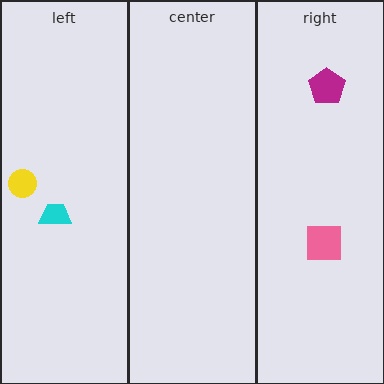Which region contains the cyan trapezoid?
The left region.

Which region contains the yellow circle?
The left region.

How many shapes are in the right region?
2.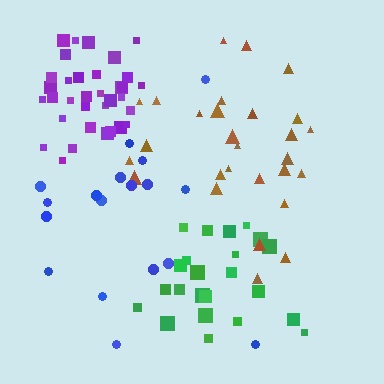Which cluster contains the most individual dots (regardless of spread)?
Purple (34).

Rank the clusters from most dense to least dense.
purple, green, brown, blue.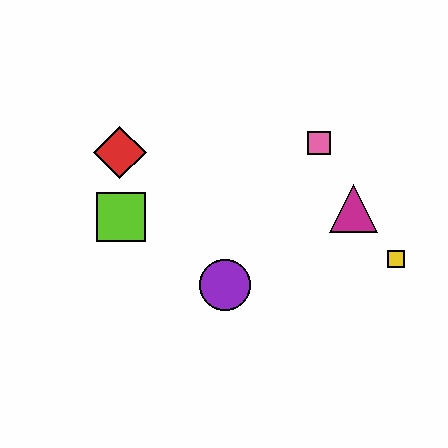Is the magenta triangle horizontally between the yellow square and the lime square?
Yes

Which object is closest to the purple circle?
The lime square is closest to the purple circle.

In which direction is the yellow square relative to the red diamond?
The yellow square is to the right of the red diamond.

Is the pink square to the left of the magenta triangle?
Yes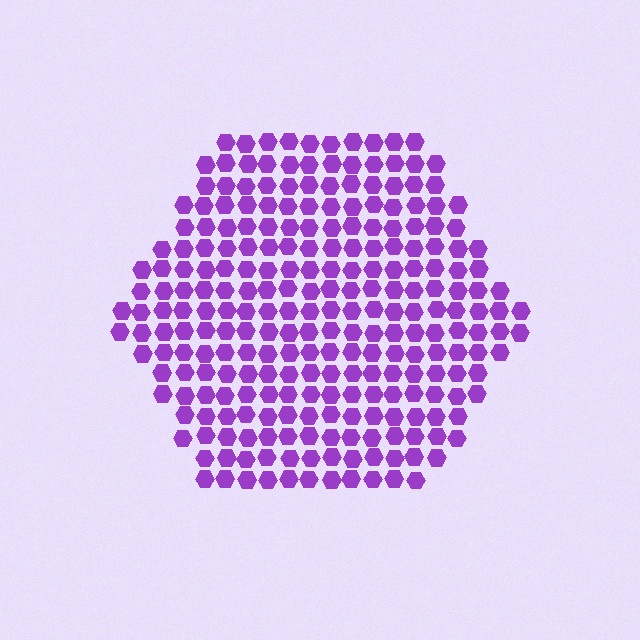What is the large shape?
The large shape is a hexagon.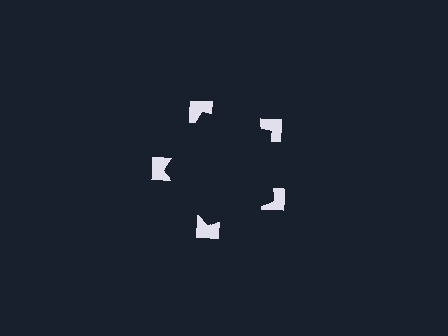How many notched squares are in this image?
There are 5 — one at each vertex of the illusory pentagon.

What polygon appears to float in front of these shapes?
An illusory pentagon — its edges are inferred from the aligned wedge cuts in the notched squares, not physically drawn.